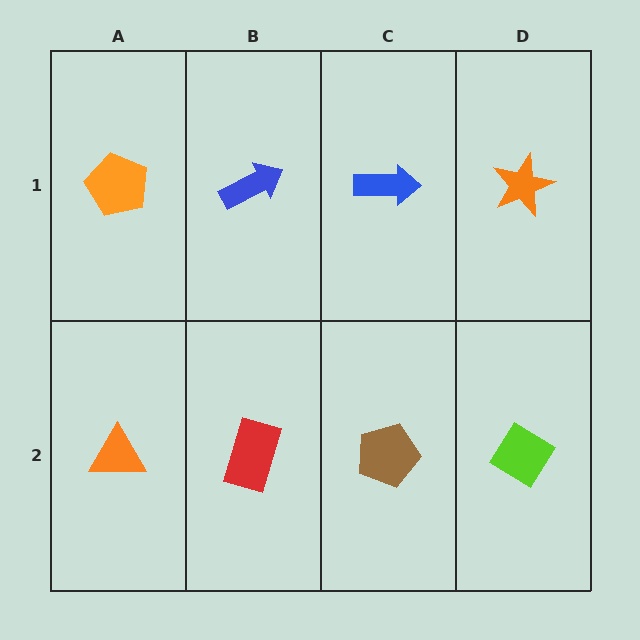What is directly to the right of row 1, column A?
A blue arrow.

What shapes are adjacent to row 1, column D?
A lime diamond (row 2, column D), a blue arrow (row 1, column C).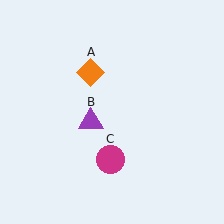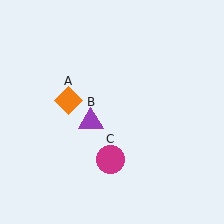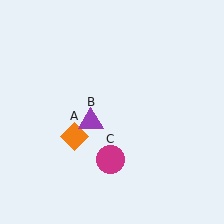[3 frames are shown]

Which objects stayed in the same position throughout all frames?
Purple triangle (object B) and magenta circle (object C) remained stationary.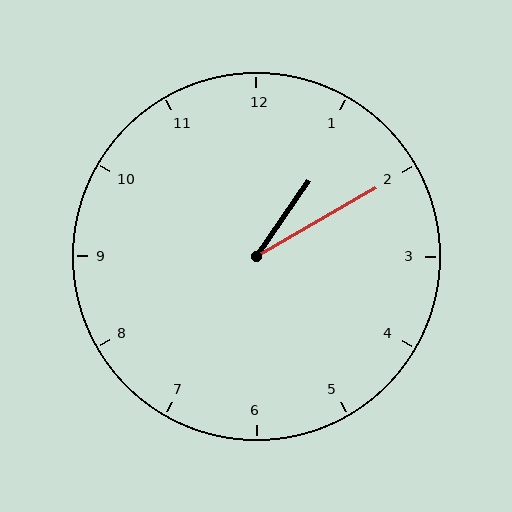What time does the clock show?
1:10.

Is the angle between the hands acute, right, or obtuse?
It is acute.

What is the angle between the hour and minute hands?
Approximately 25 degrees.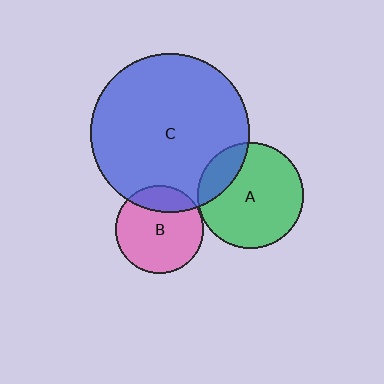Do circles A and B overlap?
Yes.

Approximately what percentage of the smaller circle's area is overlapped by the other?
Approximately 5%.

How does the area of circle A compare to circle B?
Approximately 1.4 times.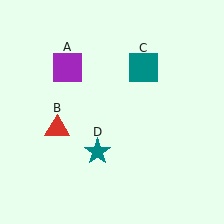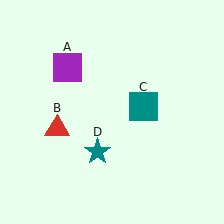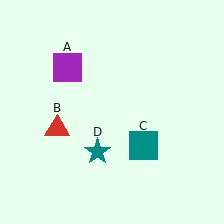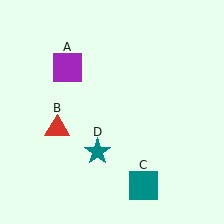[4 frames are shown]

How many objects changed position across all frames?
1 object changed position: teal square (object C).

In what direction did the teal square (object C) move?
The teal square (object C) moved down.